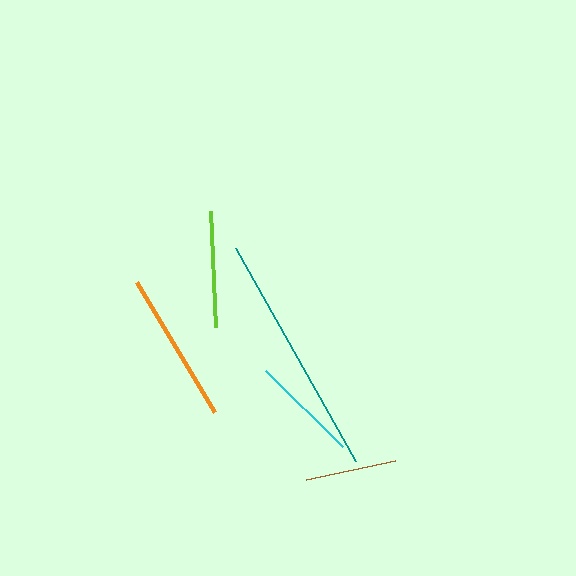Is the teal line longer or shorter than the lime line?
The teal line is longer than the lime line.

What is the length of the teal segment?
The teal segment is approximately 245 pixels long.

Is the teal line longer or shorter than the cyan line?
The teal line is longer than the cyan line.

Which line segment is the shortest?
The brown line is the shortest at approximately 91 pixels.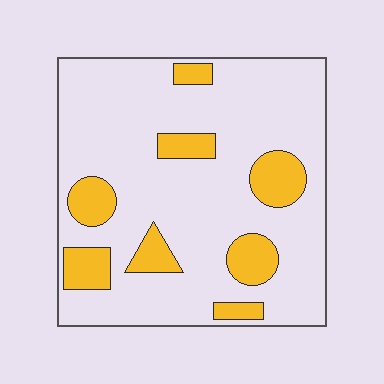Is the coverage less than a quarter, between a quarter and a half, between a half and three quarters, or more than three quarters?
Less than a quarter.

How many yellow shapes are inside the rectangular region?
8.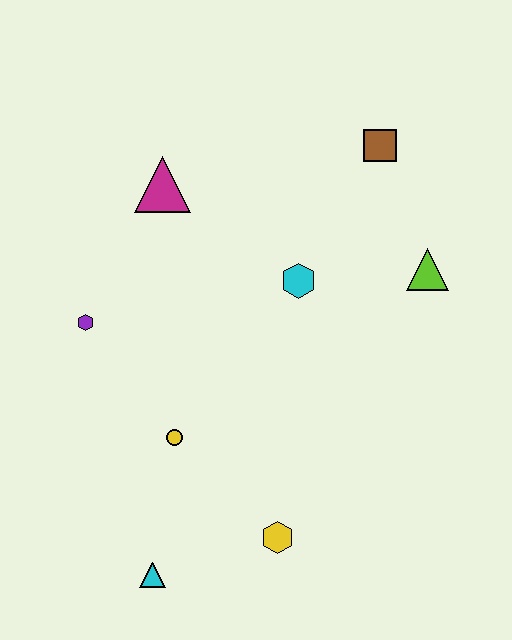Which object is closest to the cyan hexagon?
The lime triangle is closest to the cyan hexagon.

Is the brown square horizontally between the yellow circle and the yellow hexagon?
No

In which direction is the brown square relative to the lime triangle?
The brown square is above the lime triangle.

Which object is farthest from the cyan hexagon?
The cyan triangle is farthest from the cyan hexagon.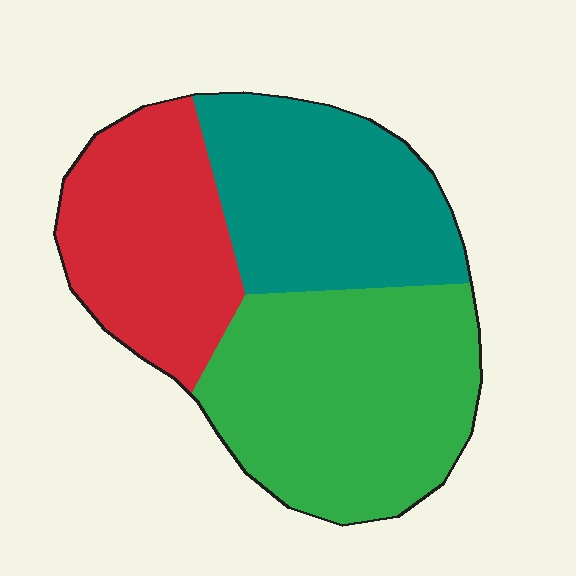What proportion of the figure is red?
Red covers roughly 30% of the figure.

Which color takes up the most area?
Green, at roughly 40%.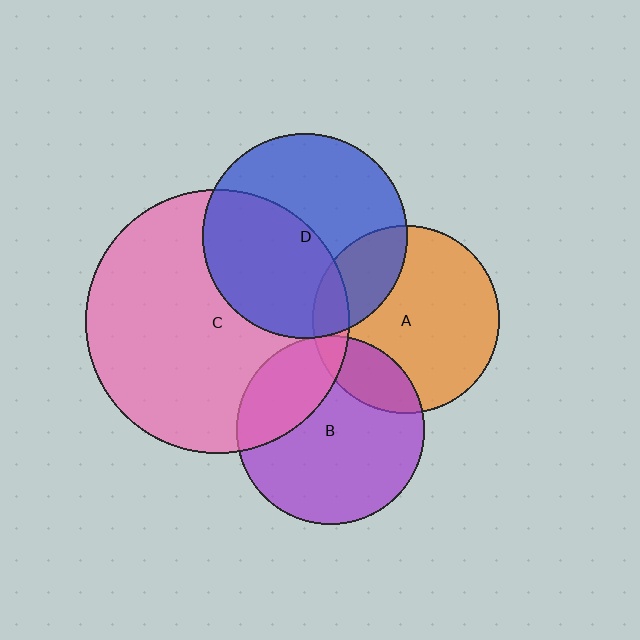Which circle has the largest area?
Circle C (pink).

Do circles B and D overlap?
Yes.